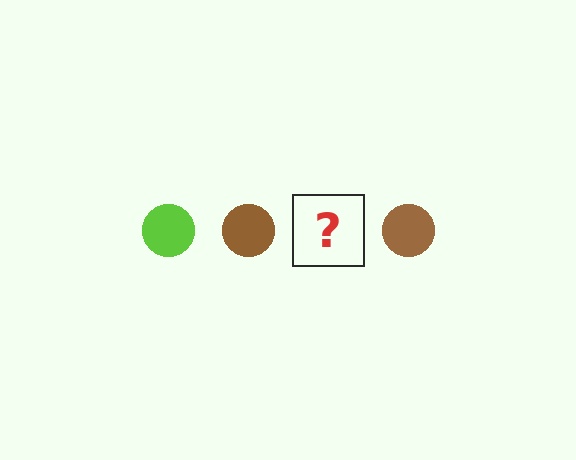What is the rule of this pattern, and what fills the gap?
The rule is that the pattern cycles through lime, brown circles. The gap should be filled with a lime circle.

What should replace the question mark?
The question mark should be replaced with a lime circle.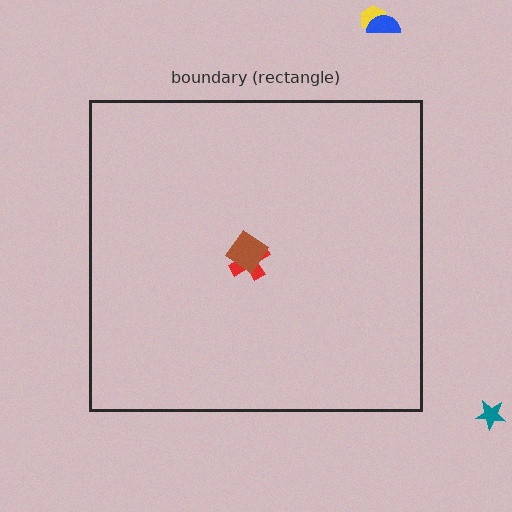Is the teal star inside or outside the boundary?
Outside.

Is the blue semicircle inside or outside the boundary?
Outside.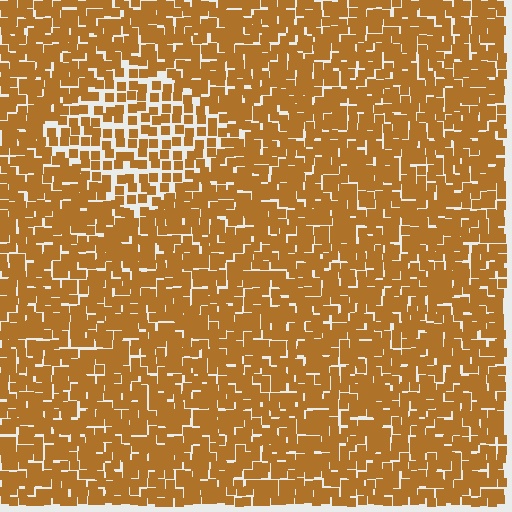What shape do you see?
I see a diamond.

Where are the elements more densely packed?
The elements are more densely packed outside the diamond boundary.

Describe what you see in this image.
The image contains small brown elements arranged at two different densities. A diamond-shaped region is visible where the elements are less densely packed than the surrounding area.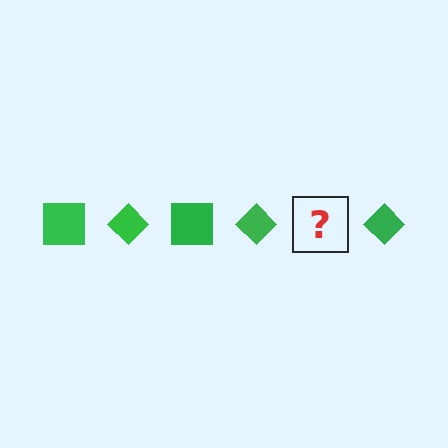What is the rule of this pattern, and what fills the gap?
The rule is that the pattern cycles through square, diamond shapes in green. The gap should be filled with a green square.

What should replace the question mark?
The question mark should be replaced with a green square.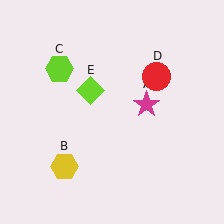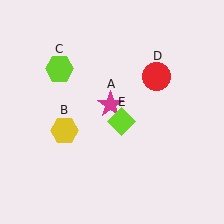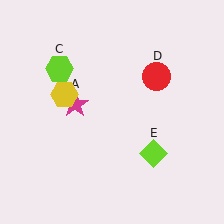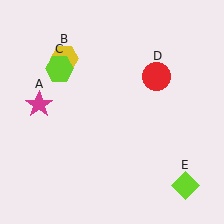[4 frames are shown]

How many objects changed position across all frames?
3 objects changed position: magenta star (object A), yellow hexagon (object B), lime diamond (object E).